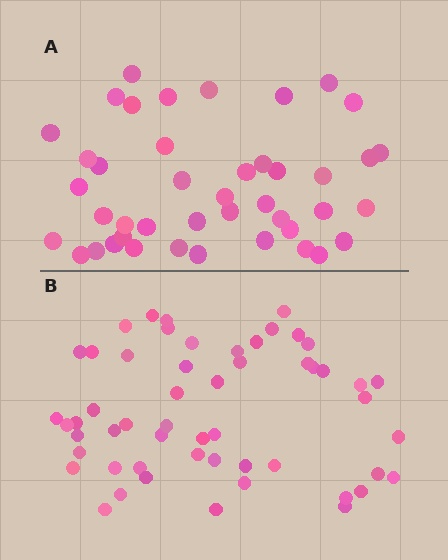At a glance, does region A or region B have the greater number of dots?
Region B (the bottom region) has more dots.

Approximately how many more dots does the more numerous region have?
Region B has roughly 12 or so more dots than region A.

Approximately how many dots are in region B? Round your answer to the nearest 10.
About 50 dots. (The exact count is 54, which rounds to 50.)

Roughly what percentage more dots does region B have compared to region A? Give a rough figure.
About 25% more.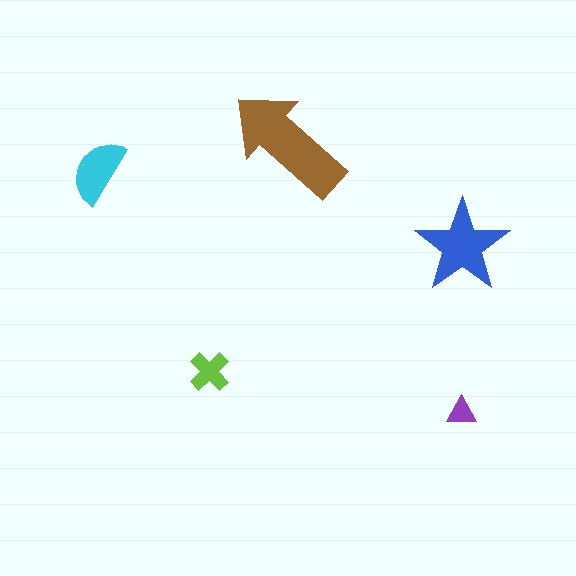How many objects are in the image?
There are 5 objects in the image.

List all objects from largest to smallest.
The brown arrow, the blue star, the cyan semicircle, the lime cross, the purple triangle.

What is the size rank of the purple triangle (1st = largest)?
5th.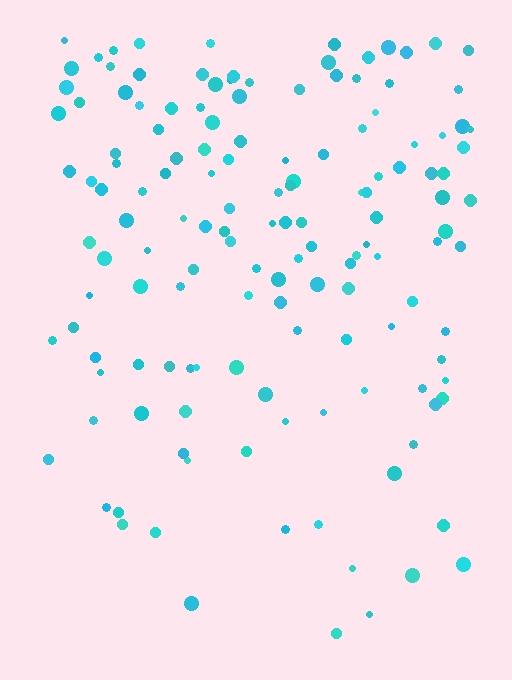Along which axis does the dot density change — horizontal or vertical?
Vertical.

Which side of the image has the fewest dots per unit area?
The bottom.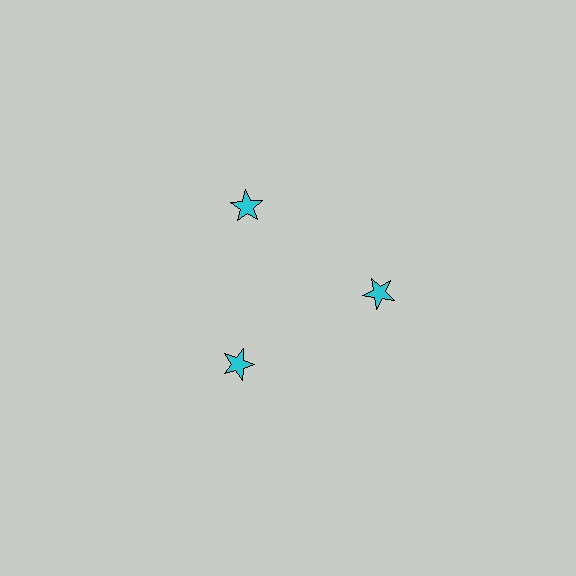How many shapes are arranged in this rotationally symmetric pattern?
There are 3 shapes, arranged in 3 groups of 1.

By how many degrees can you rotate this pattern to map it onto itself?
The pattern maps onto itself every 120 degrees of rotation.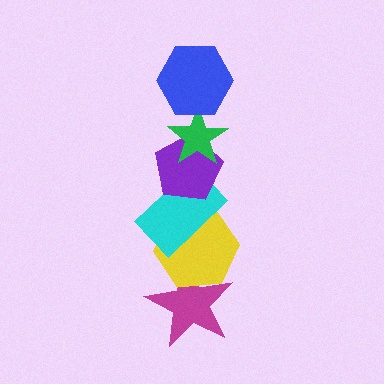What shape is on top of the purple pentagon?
The green star is on top of the purple pentagon.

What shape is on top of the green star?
The blue hexagon is on top of the green star.